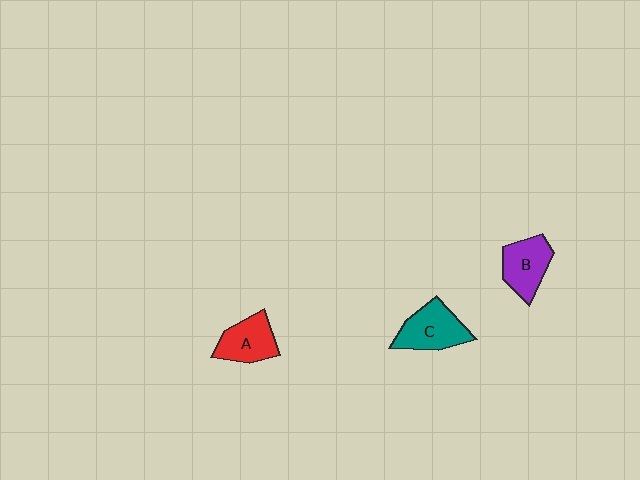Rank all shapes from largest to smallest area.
From largest to smallest: C (teal), B (purple), A (red).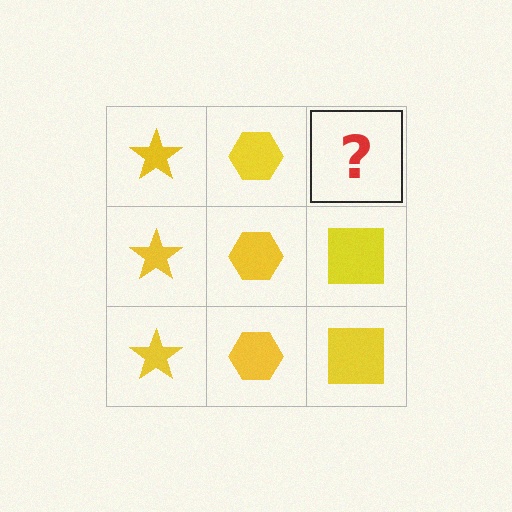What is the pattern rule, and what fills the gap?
The rule is that each column has a consistent shape. The gap should be filled with a yellow square.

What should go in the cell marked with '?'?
The missing cell should contain a yellow square.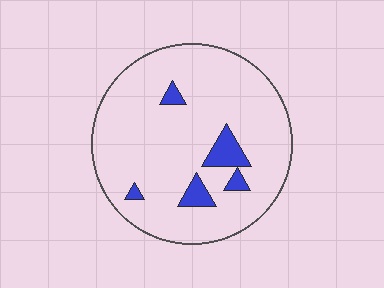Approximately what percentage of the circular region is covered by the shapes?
Approximately 10%.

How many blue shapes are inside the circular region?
5.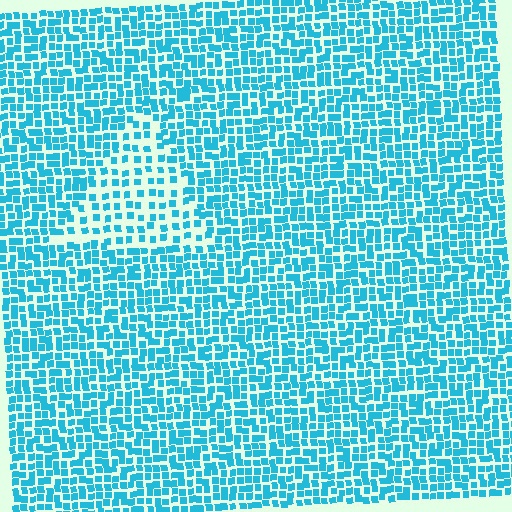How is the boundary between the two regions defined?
The boundary is defined by a change in element density (approximately 1.9x ratio). All elements are the same color, size, and shape.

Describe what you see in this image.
The image contains small cyan elements arranged at two different densities. A triangle-shaped region is visible where the elements are less densely packed than the surrounding area.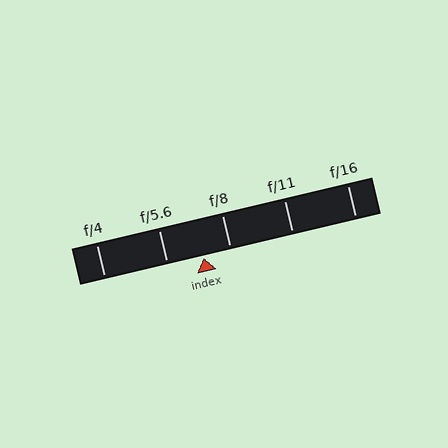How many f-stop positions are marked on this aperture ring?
There are 5 f-stop positions marked.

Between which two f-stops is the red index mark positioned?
The index mark is between f/5.6 and f/8.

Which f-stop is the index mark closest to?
The index mark is closest to f/8.